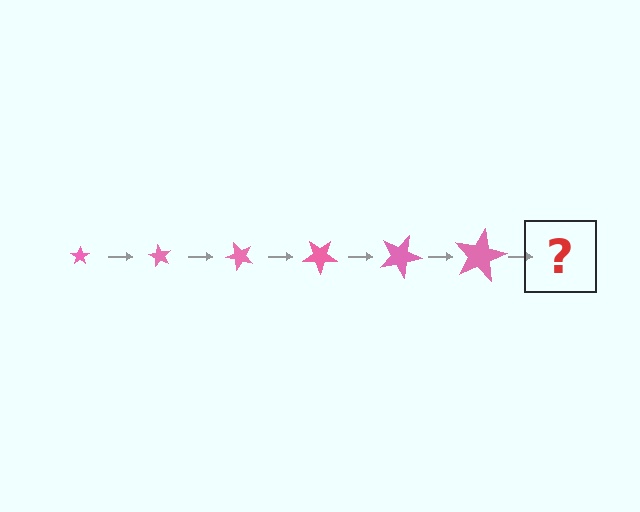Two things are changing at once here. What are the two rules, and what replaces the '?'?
The two rules are that the star grows larger each step and it rotates 60 degrees each step. The '?' should be a star, larger than the previous one and rotated 360 degrees from the start.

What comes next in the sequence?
The next element should be a star, larger than the previous one and rotated 360 degrees from the start.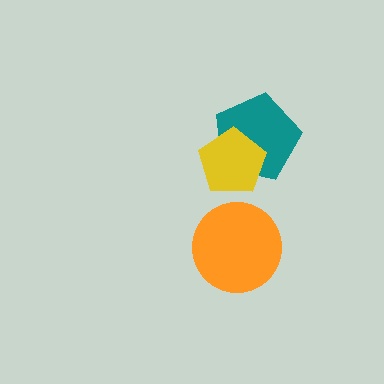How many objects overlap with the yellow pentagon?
1 object overlaps with the yellow pentagon.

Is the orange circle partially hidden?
No, no other shape covers it.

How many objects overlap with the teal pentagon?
1 object overlaps with the teal pentagon.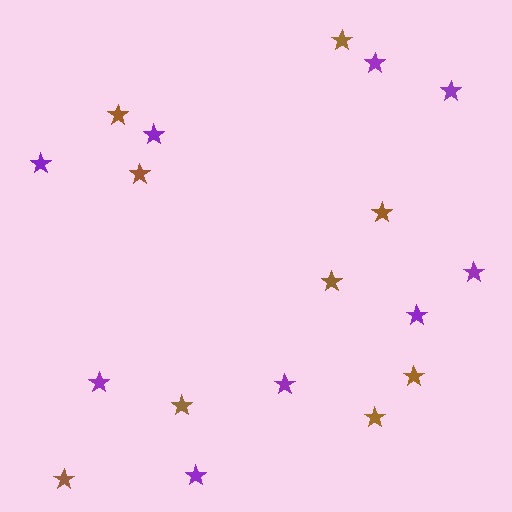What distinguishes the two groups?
There are 2 groups: one group of purple stars (9) and one group of brown stars (9).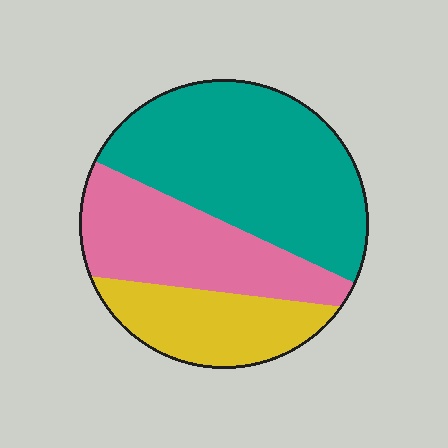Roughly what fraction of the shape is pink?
Pink covers 30% of the shape.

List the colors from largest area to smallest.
From largest to smallest: teal, pink, yellow.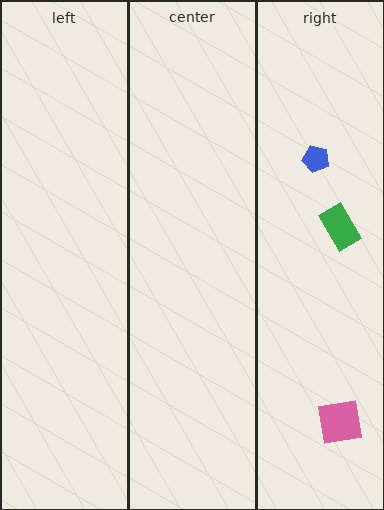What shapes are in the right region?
The green rectangle, the pink square, the blue pentagon.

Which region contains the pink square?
The right region.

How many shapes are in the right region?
3.